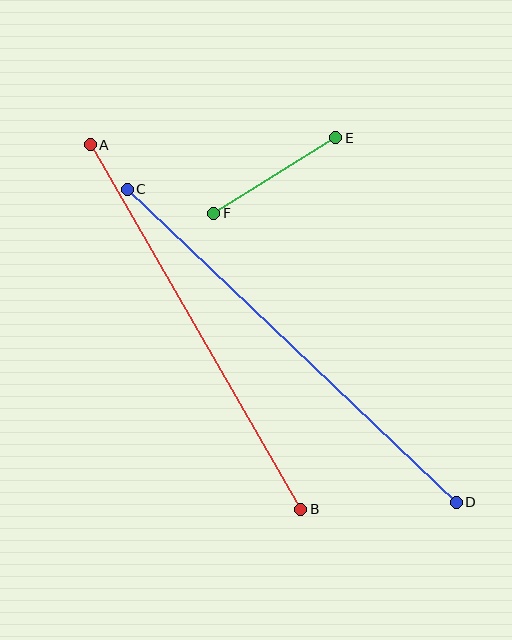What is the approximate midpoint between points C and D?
The midpoint is at approximately (292, 346) pixels.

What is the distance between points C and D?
The distance is approximately 454 pixels.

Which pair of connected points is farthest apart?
Points C and D are farthest apart.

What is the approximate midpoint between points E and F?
The midpoint is at approximately (275, 175) pixels.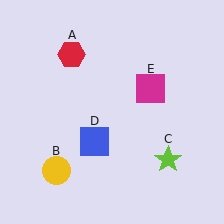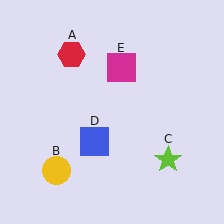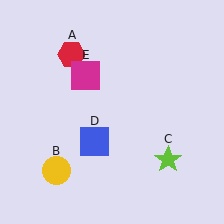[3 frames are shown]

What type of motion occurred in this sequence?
The magenta square (object E) rotated counterclockwise around the center of the scene.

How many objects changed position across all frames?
1 object changed position: magenta square (object E).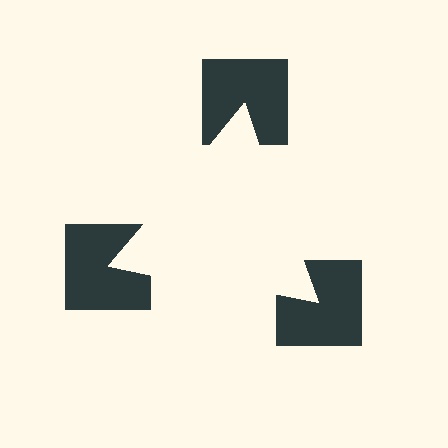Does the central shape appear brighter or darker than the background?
It typically appears slightly brighter than the background, even though no actual brightness change is drawn.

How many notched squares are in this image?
There are 3 — one at each vertex of the illusory triangle.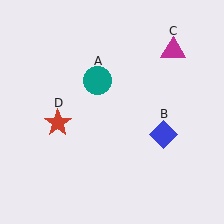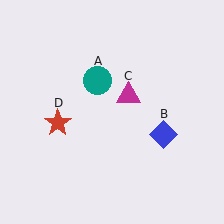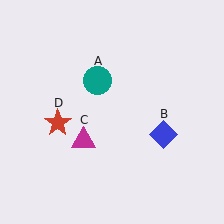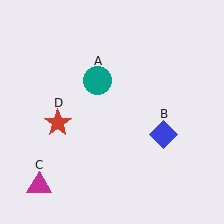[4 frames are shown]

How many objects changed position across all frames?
1 object changed position: magenta triangle (object C).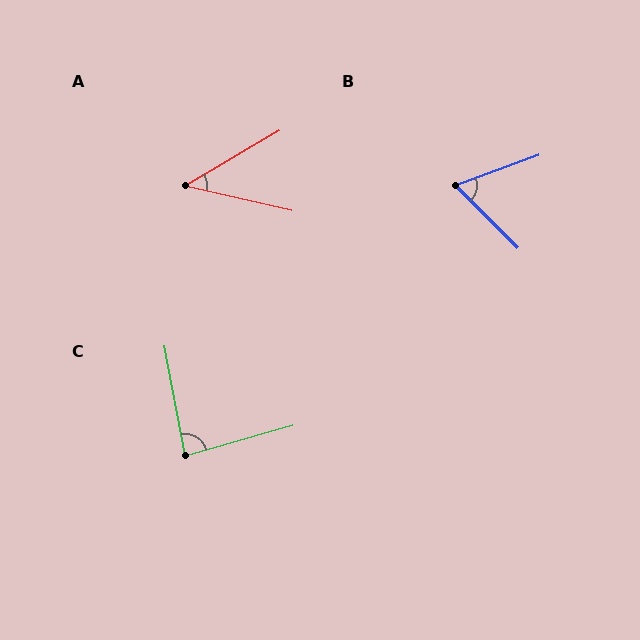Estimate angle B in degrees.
Approximately 65 degrees.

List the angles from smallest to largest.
A (43°), B (65°), C (85°).